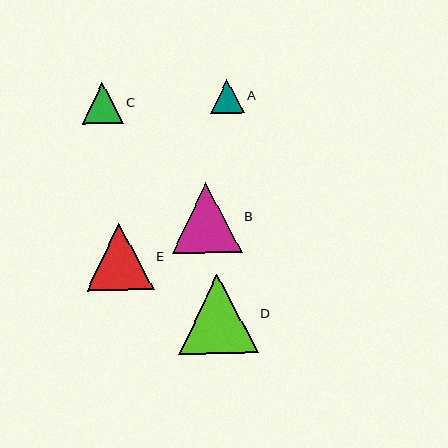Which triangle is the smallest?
Triangle A is the smallest with a size of approximately 34 pixels.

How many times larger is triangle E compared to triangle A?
Triangle E is approximately 2.0 times the size of triangle A.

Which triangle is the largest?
Triangle D is the largest with a size of approximately 80 pixels.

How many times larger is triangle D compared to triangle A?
Triangle D is approximately 2.4 times the size of triangle A.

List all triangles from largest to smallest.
From largest to smallest: D, B, E, C, A.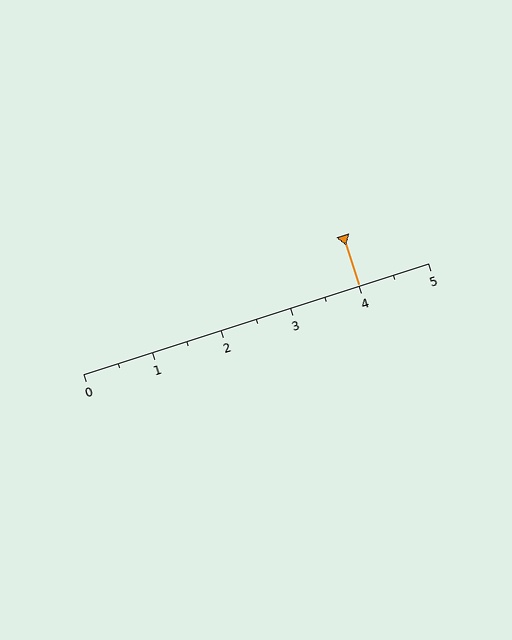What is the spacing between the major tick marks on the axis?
The major ticks are spaced 1 apart.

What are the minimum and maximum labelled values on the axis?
The axis runs from 0 to 5.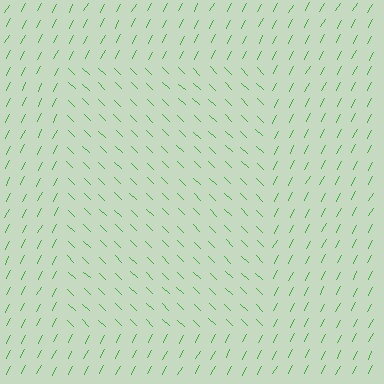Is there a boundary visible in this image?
Yes, there is a texture boundary formed by a change in line orientation.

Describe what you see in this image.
The image is filled with small green line segments. A rectangle region in the image has lines oriented differently from the surrounding lines, creating a visible texture boundary.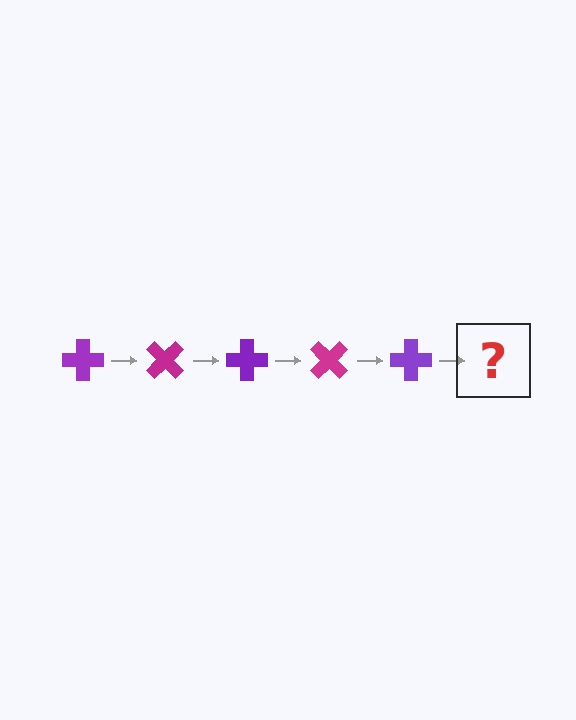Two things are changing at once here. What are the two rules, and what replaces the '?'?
The two rules are that it rotates 45 degrees each step and the color cycles through purple and magenta. The '?' should be a magenta cross, rotated 225 degrees from the start.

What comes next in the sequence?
The next element should be a magenta cross, rotated 225 degrees from the start.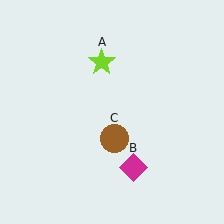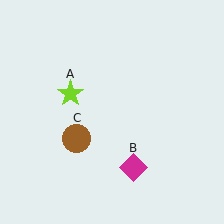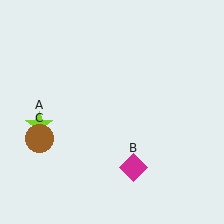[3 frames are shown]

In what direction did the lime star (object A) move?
The lime star (object A) moved down and to the left.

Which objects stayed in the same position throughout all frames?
Magenta diamond (object B) remained stationary.